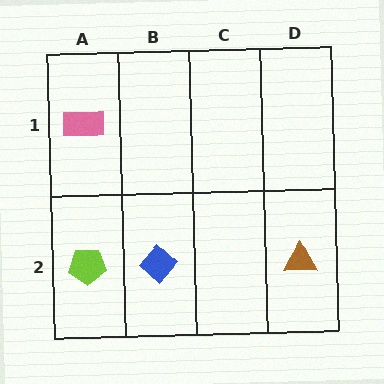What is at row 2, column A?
A lime pentagon.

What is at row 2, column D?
A brown triangle.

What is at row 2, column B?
A blue diamond.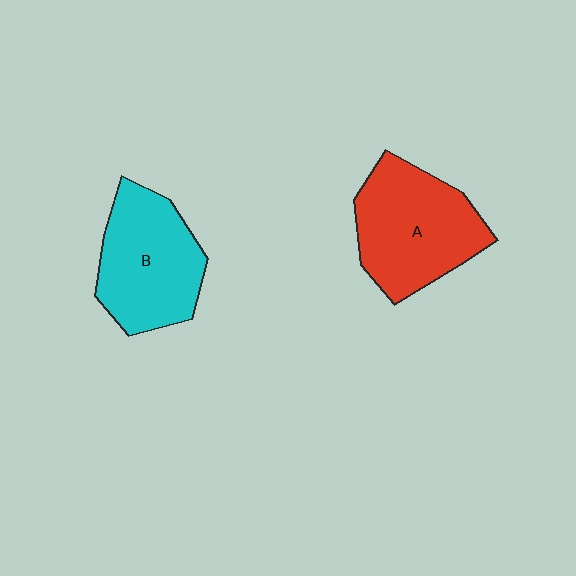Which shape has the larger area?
Shape A (red).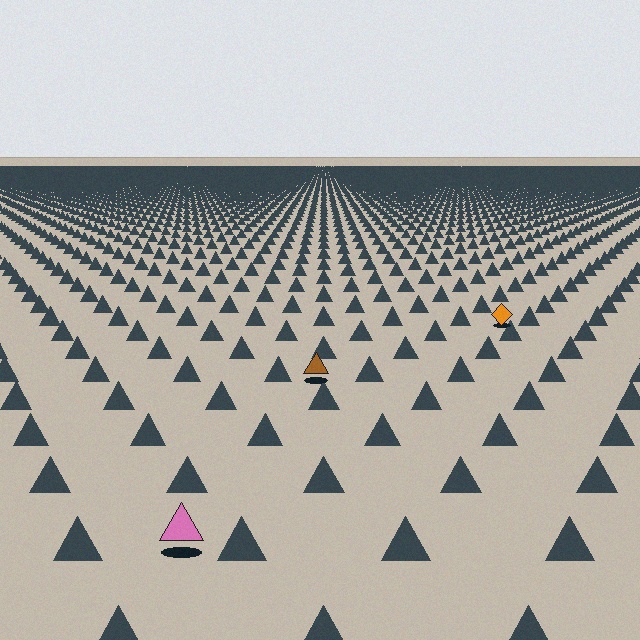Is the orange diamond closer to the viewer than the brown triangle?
No. The brown triangle is closer — you can tell from the texture gradient: the ground texture is coarser near it.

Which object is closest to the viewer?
The pink triangle is closest. The texture marks near it are larger and more spread out.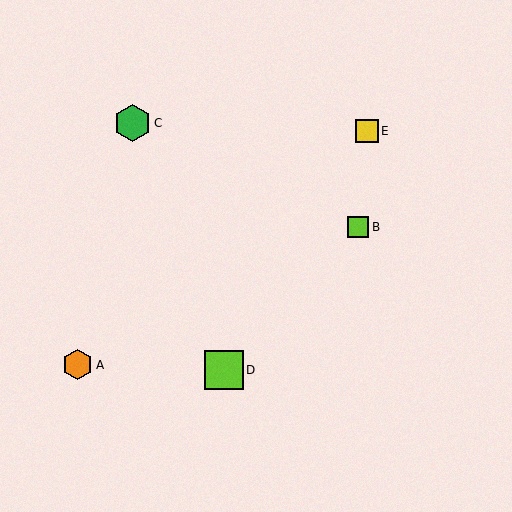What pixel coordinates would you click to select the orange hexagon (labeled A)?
Click at (78, 365) to select the orange hexagon A.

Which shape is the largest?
The lime square (labeled D) is the largest.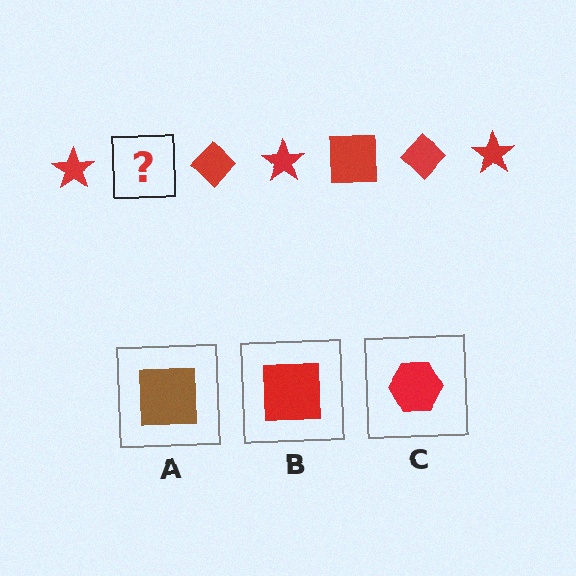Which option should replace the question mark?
Option B.